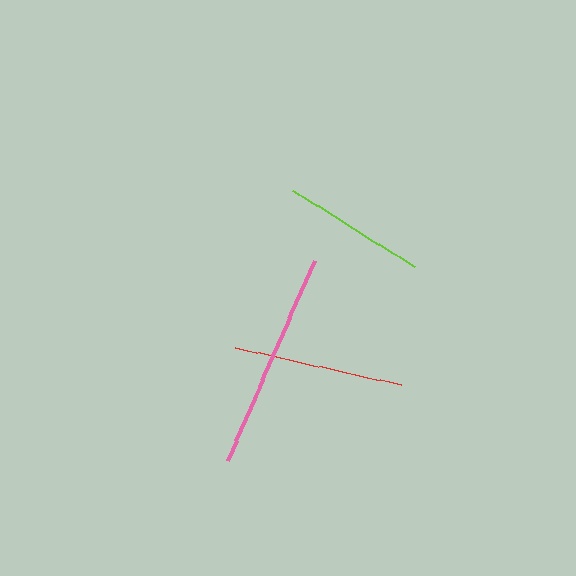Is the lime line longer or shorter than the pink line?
The pink line is longer than the lime line.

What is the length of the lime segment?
The lime segment is approximately 143 pixels long.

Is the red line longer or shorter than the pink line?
The pink line is longer than the red line.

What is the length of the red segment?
The red segment is approximately 169 pixels long.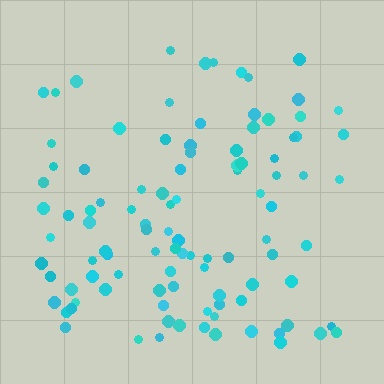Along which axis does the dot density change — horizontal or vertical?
Vertical.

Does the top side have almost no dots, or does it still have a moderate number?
Still a moderate number, just noticeably fewer than the bottom.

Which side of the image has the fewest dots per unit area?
The top.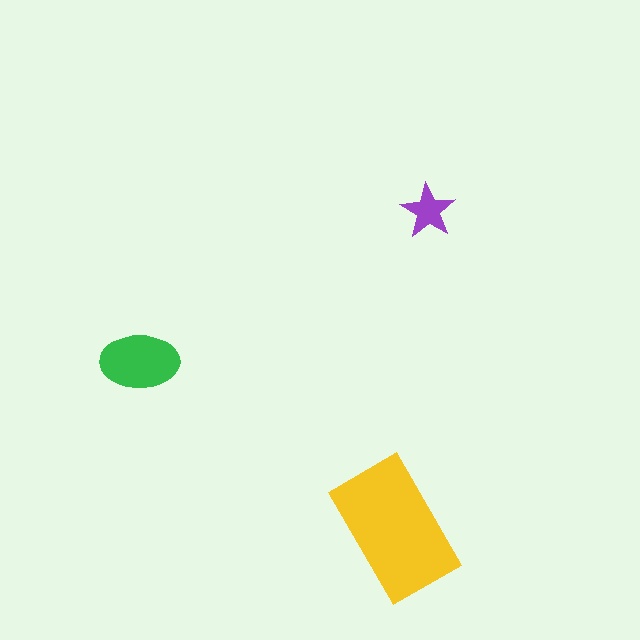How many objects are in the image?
There are 3 objects in the image.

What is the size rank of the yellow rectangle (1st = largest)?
1st.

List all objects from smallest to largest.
The purple star, the green ellipse, the yellow rectangle.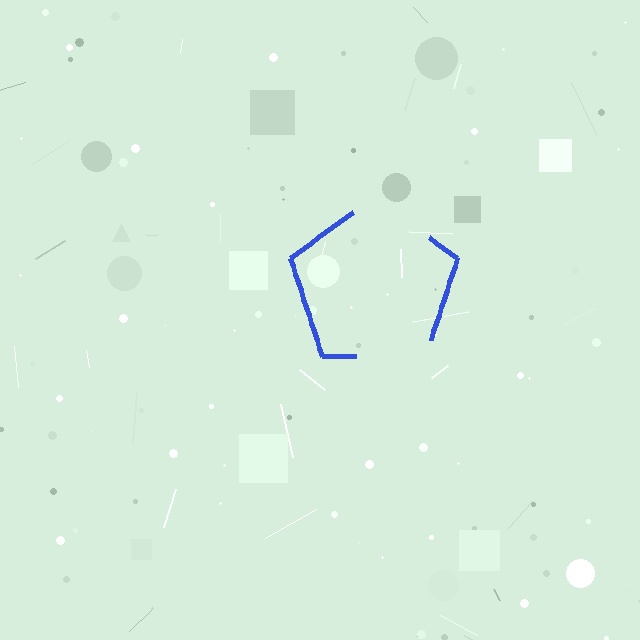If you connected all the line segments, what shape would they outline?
They would outline a pentagon.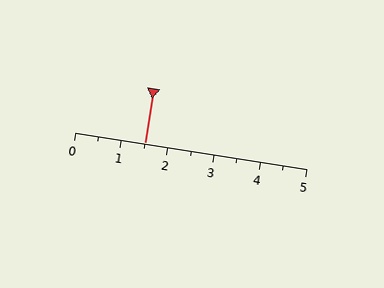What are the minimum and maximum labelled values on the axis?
The axis runs from 0 to 5.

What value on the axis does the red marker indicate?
The marker indicates approximately 1.5.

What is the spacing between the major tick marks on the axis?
The major ticks are spaced 1 apart.